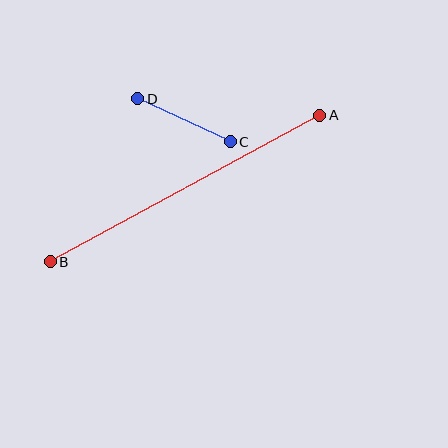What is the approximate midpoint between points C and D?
The midpoint is at approximately (184, 120) pixels.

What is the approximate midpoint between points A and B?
The midpoint is at approximately (185, 188) pixels.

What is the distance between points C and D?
The distance is approximately 102 pixels.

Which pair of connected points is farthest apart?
Points A and B are farthest apart.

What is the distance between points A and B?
The distance is approximately 307 pixels.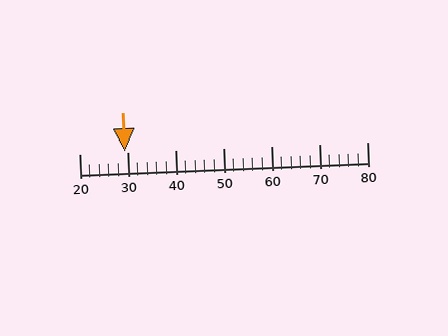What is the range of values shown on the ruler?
The ruler shows values from 20 to 80.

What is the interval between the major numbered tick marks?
The major tick marks are spaced 10 units apart.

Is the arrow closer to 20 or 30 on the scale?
The arrow is closer to 30.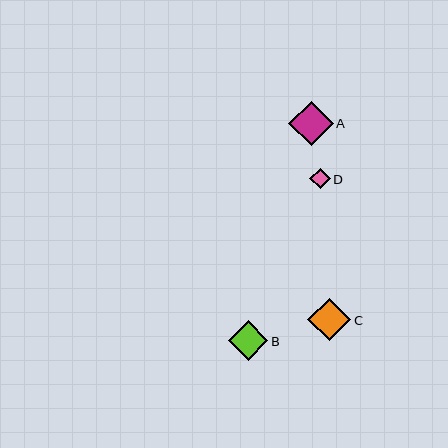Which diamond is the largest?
Diamond A is the largest with a size of approximately 44 pixels.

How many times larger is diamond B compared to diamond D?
Diamond B is approximately 1.9 times the size of diamond D.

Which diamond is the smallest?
Diamond D is the smallest with a size of approximately 20 pixels.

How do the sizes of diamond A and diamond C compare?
Diamond A and diamond C are approximately the same size.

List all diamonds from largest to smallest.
From largest to smallest: A, C, B, D.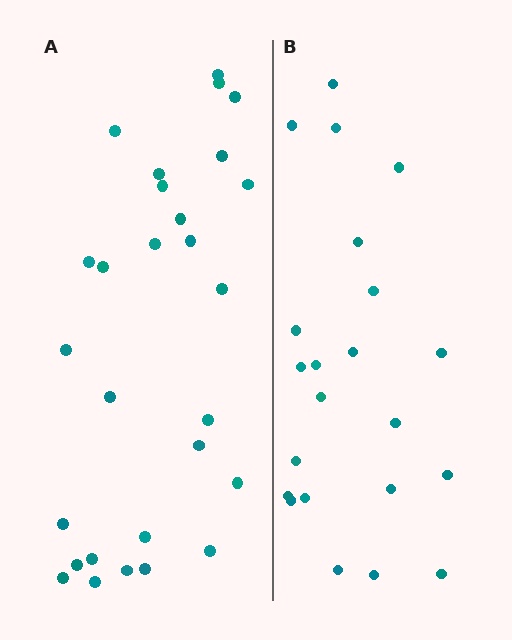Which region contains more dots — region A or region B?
Region A (the left region) has more dots.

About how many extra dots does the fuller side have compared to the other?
Region A has about 6 more dots than region B.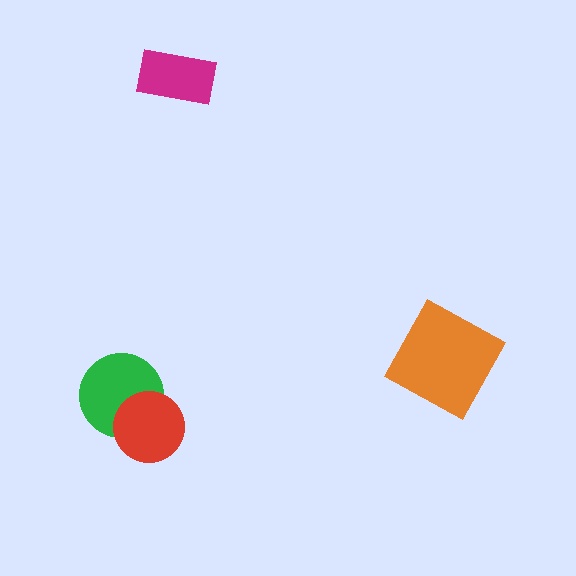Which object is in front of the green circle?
The red circle is in front of the green circle.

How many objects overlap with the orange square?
0 objects overlap with the orange square.